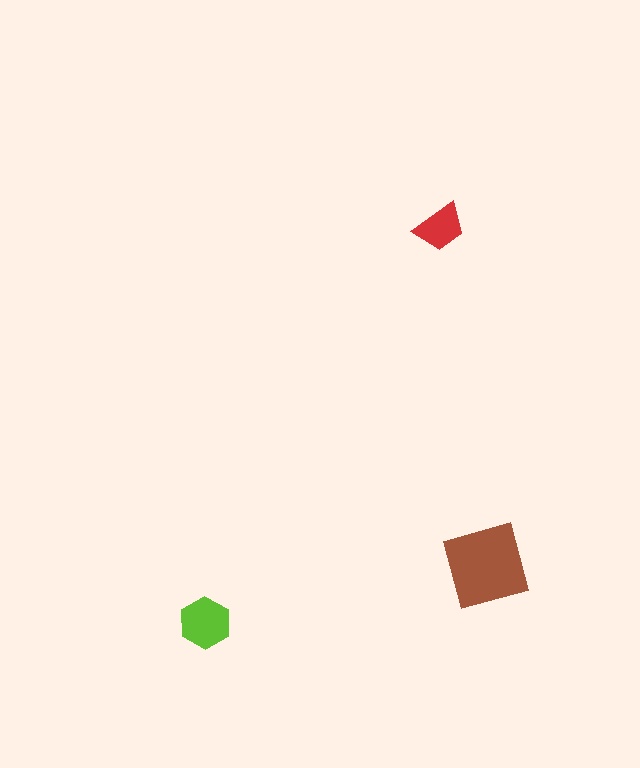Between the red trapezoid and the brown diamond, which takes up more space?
The brown diamond.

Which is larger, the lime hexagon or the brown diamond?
The brown diamond.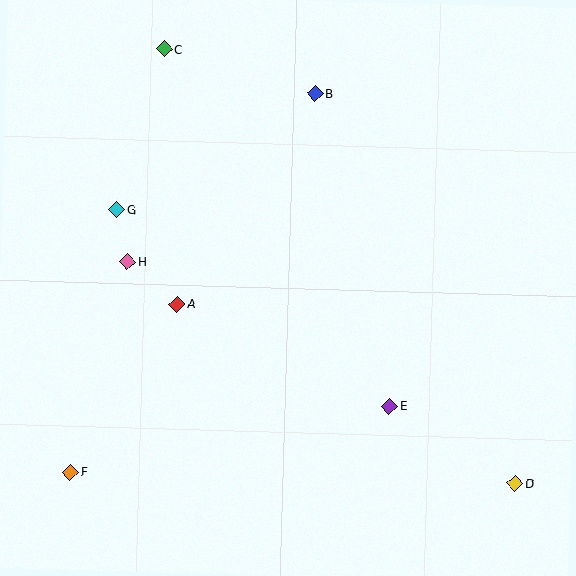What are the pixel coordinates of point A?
Point A is at (177, 304).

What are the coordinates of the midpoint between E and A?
The midpoint between E and A is at (283, 355).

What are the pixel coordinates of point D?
Point D is at (515, 483).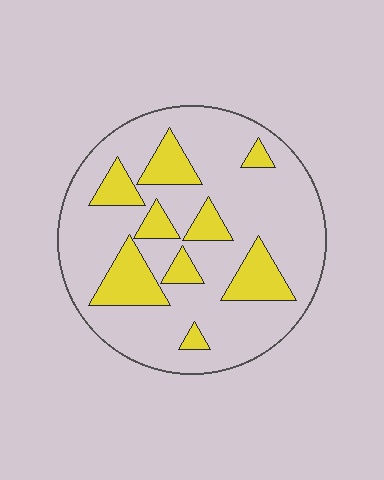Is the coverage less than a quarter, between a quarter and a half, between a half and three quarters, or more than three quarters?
Less than a quarter.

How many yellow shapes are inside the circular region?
9.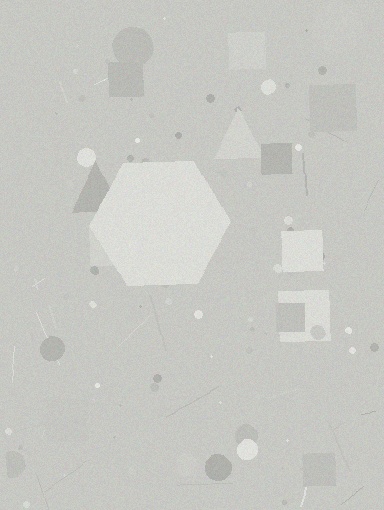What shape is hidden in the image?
A hexagon is hidden in the image.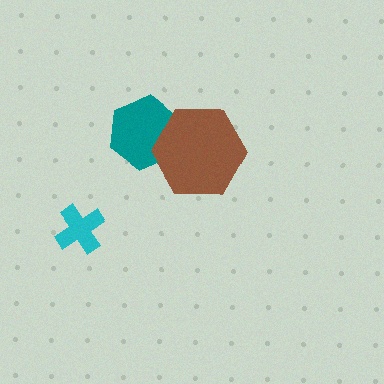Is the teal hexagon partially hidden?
Yes, it is partially covered by another shape.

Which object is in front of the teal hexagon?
The brown hexagon is in front of the teal hexagon.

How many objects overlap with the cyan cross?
0 objects overlap with the cyan cross.